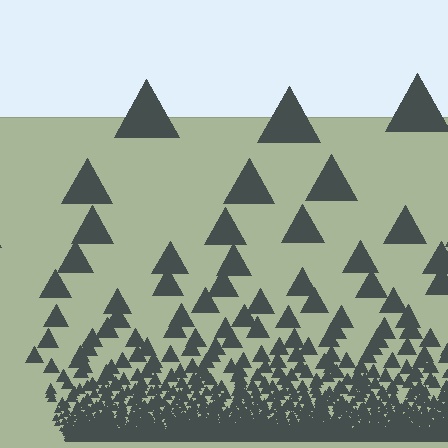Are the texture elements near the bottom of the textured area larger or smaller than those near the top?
Smaller. The gradient is inverted — elements near the bottom are smaller and denser.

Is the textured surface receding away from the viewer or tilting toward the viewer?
The surface appears to tilt toward the viewer. Texture elements get larger and sparser toward the top.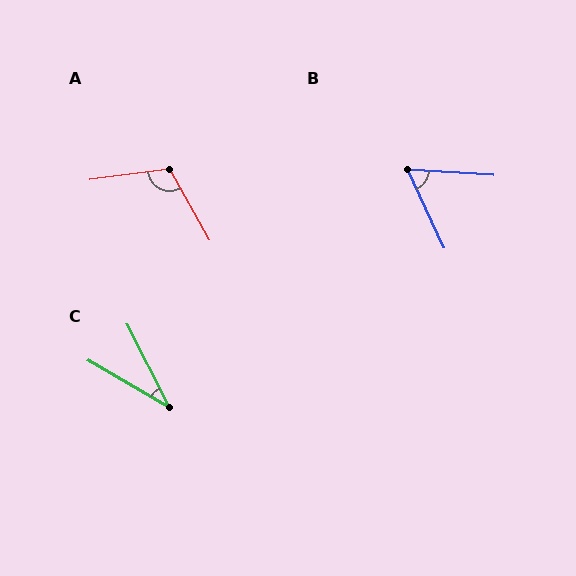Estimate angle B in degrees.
Approximately 61 degrees.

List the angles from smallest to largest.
C (32°), B (61°), A (112°).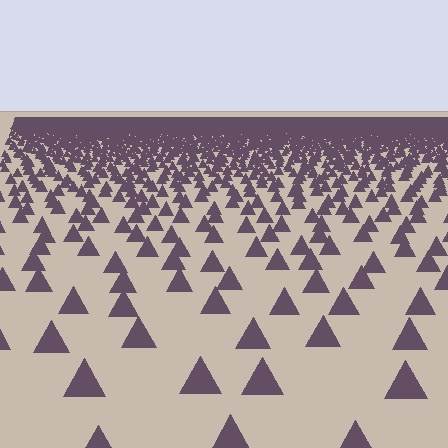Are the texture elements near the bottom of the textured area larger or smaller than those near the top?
Larger. Near the bottom, elements are closer to the viewer and appear at a bigger on-screen size.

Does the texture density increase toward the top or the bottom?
Density increases toward the top.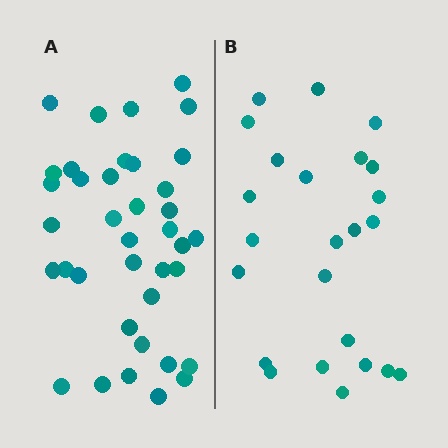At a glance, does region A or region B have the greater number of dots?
Region A (the left region) has more dots.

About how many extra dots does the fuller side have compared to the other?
Region A has approximately 15 more dots than region B.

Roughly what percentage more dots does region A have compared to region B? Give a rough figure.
About 60% more.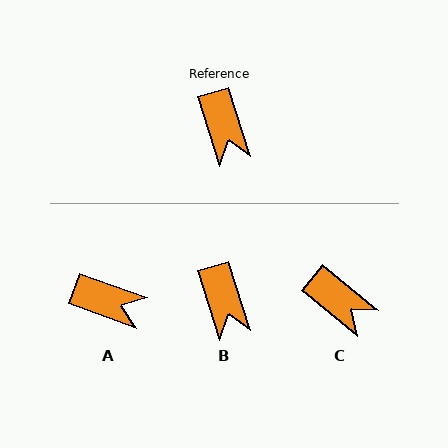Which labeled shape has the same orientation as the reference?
B.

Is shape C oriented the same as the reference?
No, it is off by about 33 degrees.